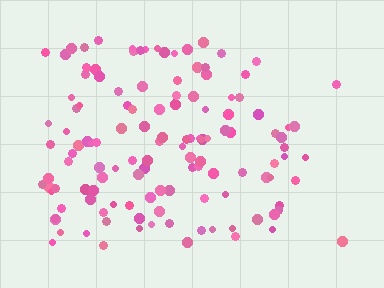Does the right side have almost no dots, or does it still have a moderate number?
Still a moderate number, just noticeably fewer than the left.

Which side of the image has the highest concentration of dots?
The left.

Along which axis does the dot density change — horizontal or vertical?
Horizontal.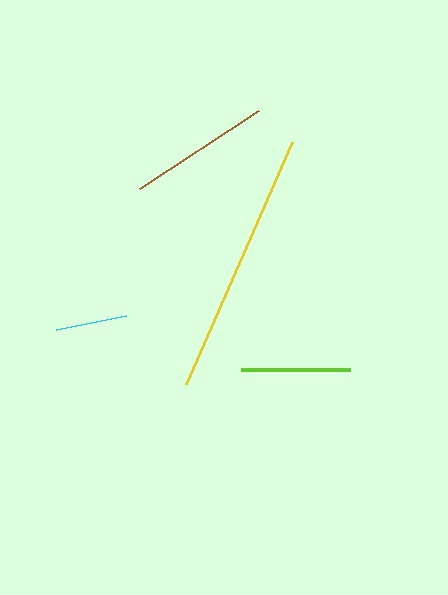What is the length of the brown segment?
The brown segment is approximately 142 pixels long.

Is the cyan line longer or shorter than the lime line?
The lime line is longer than the cyan line.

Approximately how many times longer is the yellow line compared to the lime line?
The yellow line is approximately 2.4 times the length of the lime line.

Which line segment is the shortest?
The cyan line is the shortest at approximately 71 pixels.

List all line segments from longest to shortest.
From longest to shortest: yellow, brown, lime, cyan.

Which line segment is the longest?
The yellow line is the longest at approximately 265 pixels.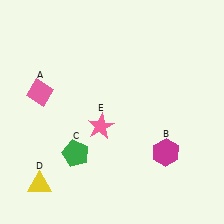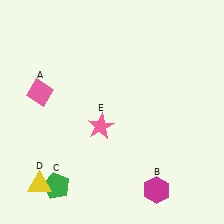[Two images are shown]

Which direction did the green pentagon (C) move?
The green pentagon (C) moved down.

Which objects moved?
The objects that moved are: the magenta hexagon (B), the green pentagon (C).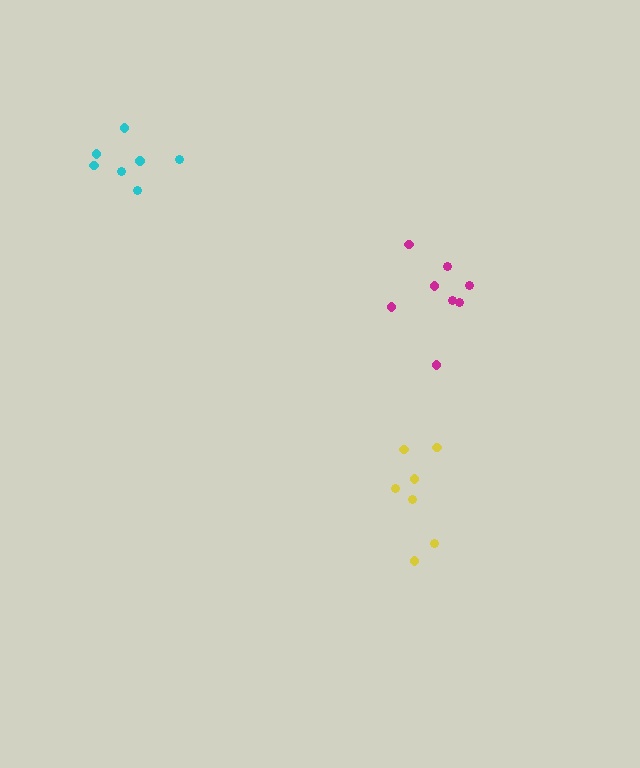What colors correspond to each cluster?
The clusters are colored: cyan, magenta, yellow.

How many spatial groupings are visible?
There are 3 spatial groupings.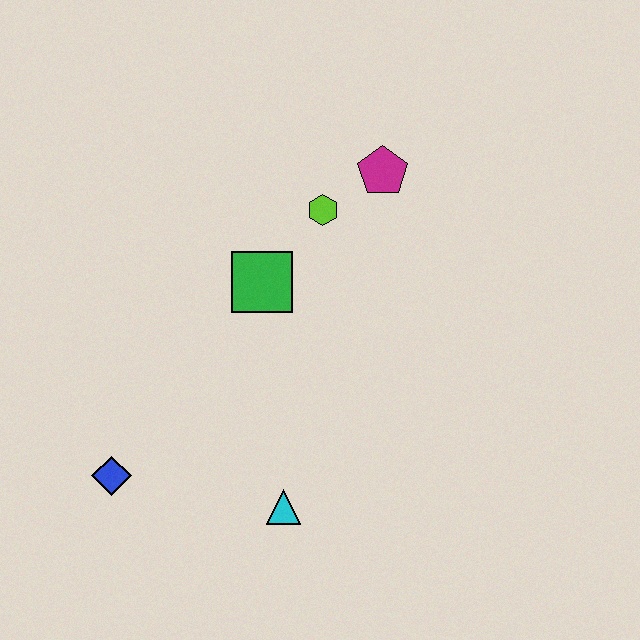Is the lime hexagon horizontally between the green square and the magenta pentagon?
Yes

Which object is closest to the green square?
The lime hexagon is closest to the green square.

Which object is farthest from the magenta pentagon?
The blue diamond is farthest from the magenta pentagon.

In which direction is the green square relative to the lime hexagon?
The green square is below the lime hexagon.